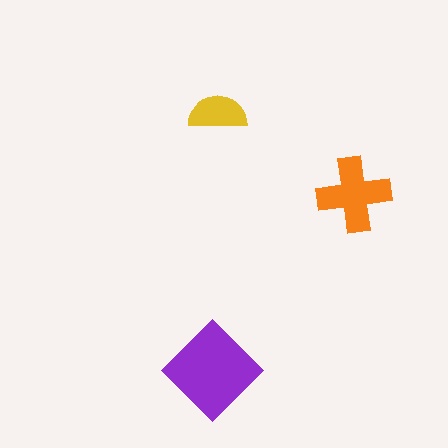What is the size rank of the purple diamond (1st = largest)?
1st.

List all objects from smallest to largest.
The yellow semicircle, the orange cross, the purple diamond.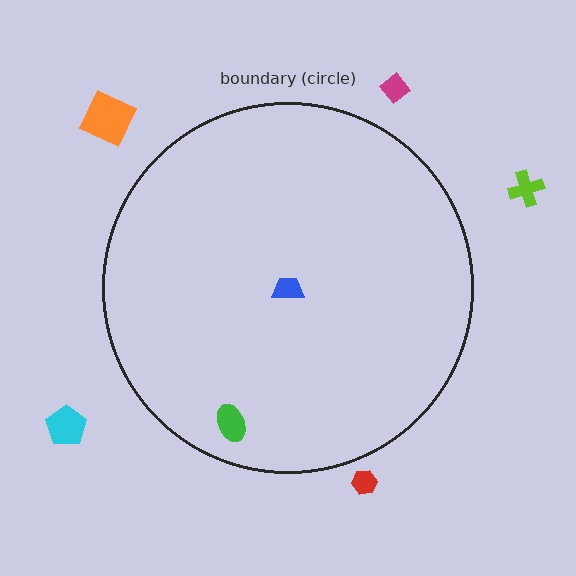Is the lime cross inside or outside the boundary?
Outside.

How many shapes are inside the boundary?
2 inside, 5 outside.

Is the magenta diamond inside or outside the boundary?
Outside.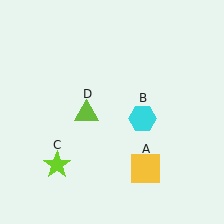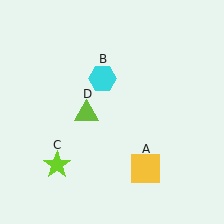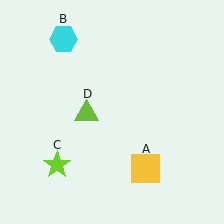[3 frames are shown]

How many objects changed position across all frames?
1 object changed position: cyan hexagon (object B).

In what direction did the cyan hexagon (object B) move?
The cyan hexagon (object B) moved up and to the left.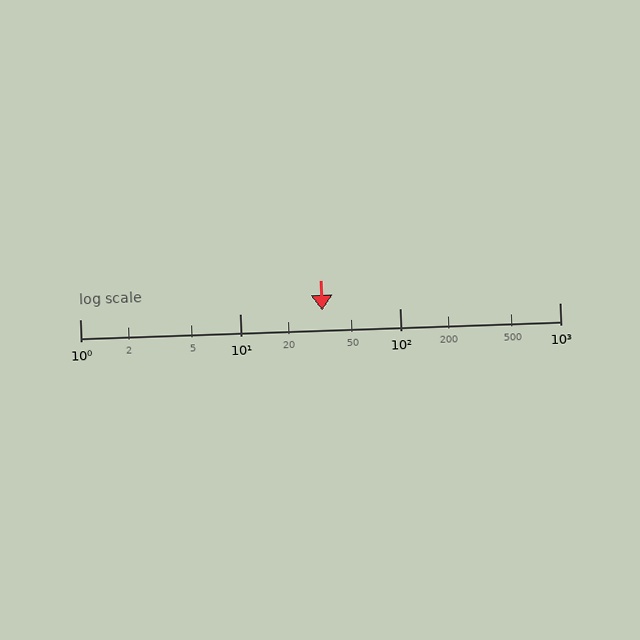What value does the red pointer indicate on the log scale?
The pointer indicates approximately 33.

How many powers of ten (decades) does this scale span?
The scale spans 3 decades, from 1 to 1000.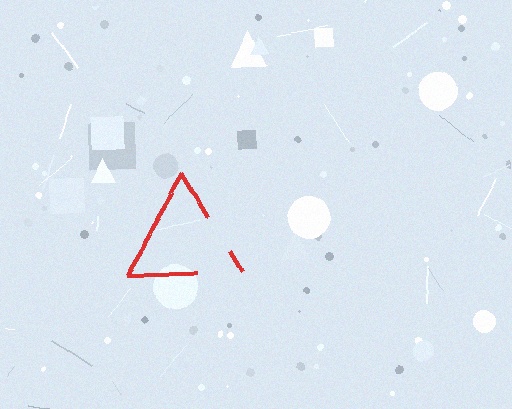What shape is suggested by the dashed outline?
The dashed outline suggests a triangle.